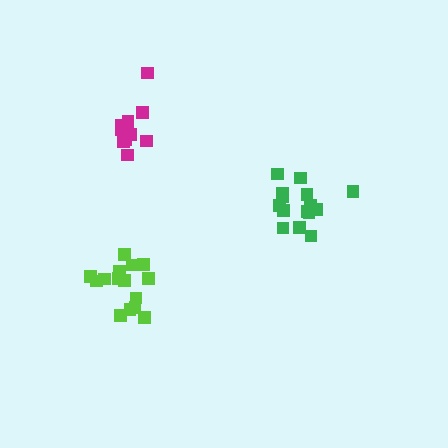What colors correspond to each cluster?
The clusters are colored: green, lime, magenta.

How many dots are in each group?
Group 1: 15 dots, Group 2: 15 dots, Group 3: 10 dots (40 total).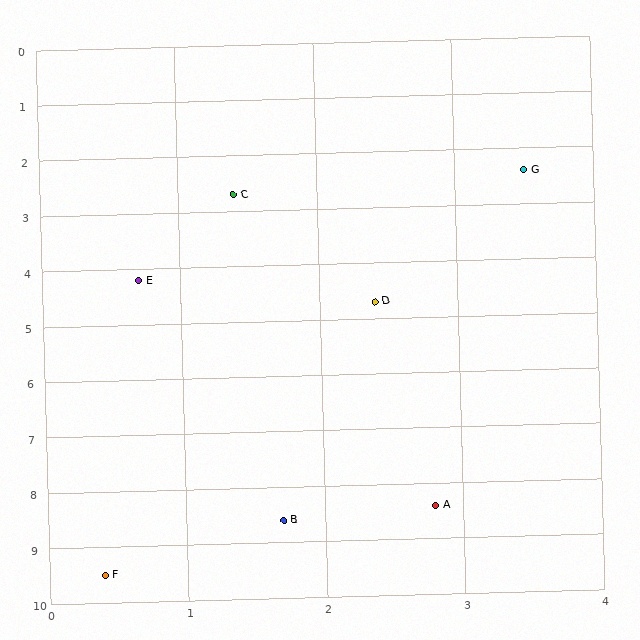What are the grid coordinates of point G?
Point G is at approximately (3.5, 2.4).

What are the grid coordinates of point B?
Point B is at approximately (1.7, 8.6).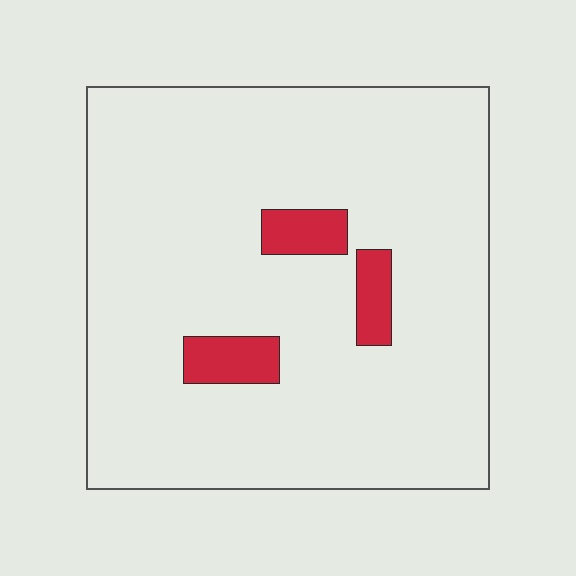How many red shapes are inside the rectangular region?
3.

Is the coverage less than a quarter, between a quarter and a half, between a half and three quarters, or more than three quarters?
Less than a quarter.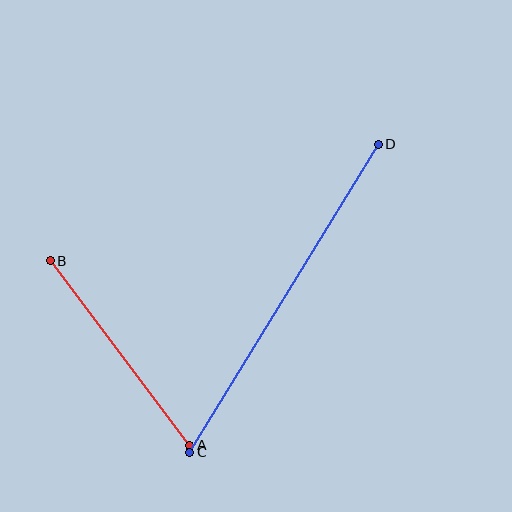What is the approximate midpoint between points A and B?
The midpoint is at approximately (120, 353) pixels.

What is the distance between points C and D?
The distance is approximately 361 pixels.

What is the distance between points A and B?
The distance is approximately 231 pixels.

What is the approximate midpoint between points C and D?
The midpoint is at approximately (284, 298) pixels.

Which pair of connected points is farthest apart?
Points C and D are farthest apart.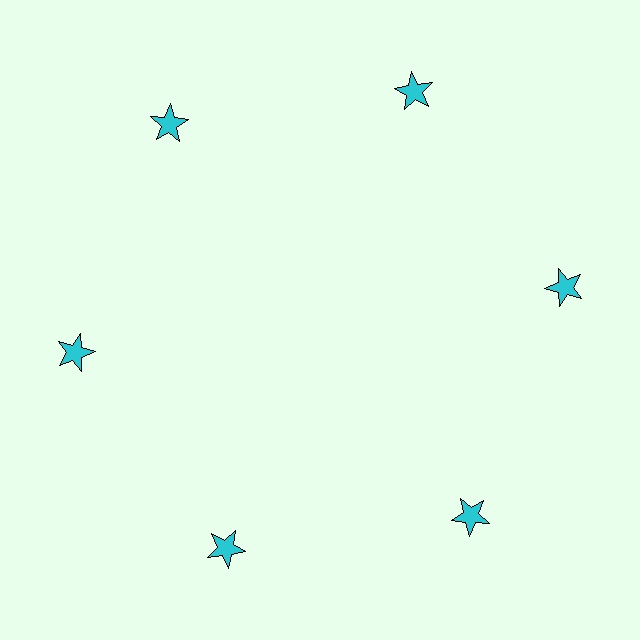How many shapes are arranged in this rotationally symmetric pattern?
There are 6 shapes, arranged in 6 groups of 1.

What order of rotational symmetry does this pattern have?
This pattern has 6-fold rotational symmetry.